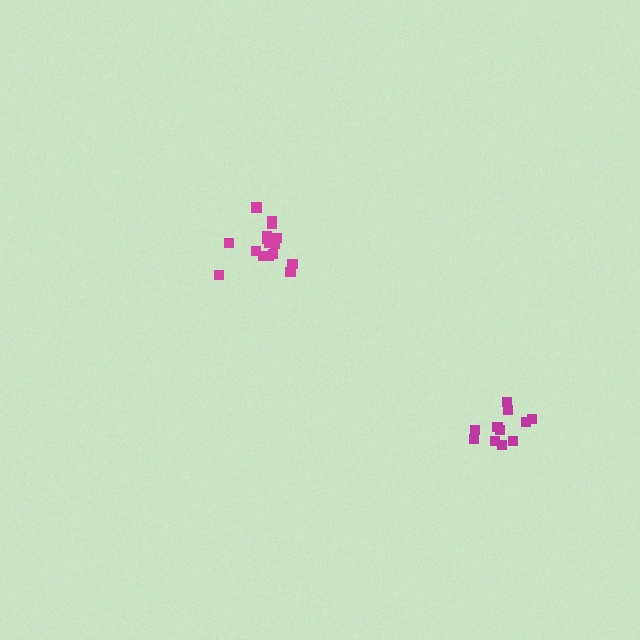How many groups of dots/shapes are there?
There are 2 groups.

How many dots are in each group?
Group 1: 16 dots, Group 2: 11 dots (27 total).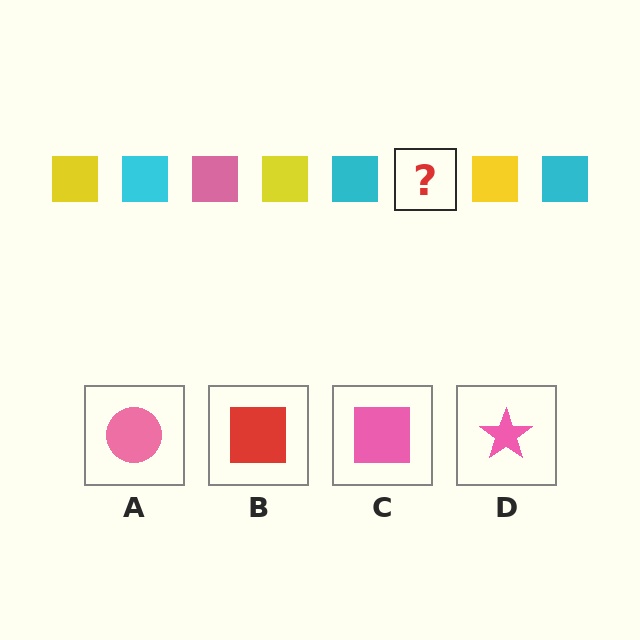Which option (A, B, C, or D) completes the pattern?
C.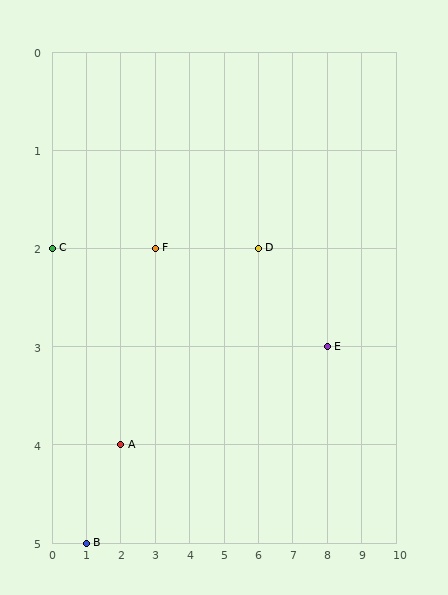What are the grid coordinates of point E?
Point E is at grid coordinates (8, 3).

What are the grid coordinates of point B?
Point B is at grid coordinates (1, 5).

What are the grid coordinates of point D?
Point D is at grid coordinates (6, 2).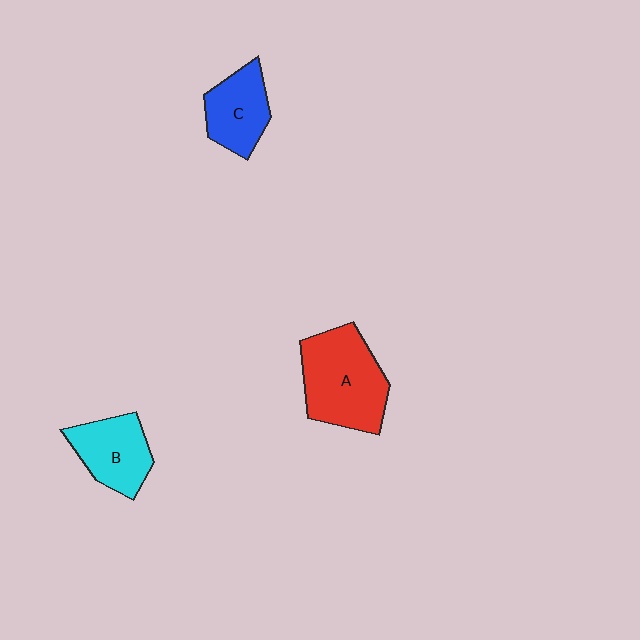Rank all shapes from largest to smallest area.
From largest to smallest: A (red), B (cyan), C (blue).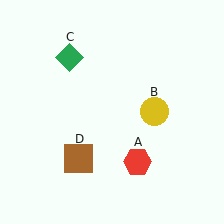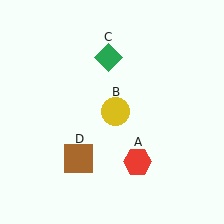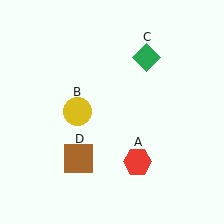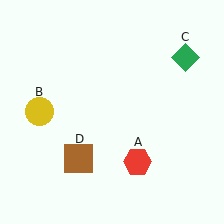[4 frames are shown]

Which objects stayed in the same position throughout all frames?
Red hexagon (object A) and brown square (object D) remained stationary.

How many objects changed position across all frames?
2 objects changed position: yellow circle (object B), green diamond (object C).